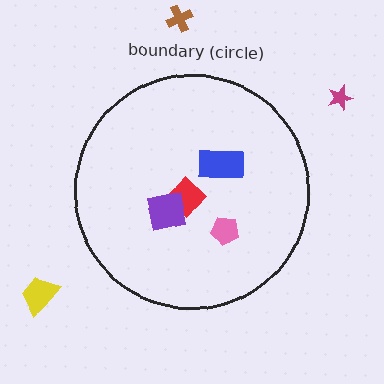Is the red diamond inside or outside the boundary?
Inside.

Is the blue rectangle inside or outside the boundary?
Inside.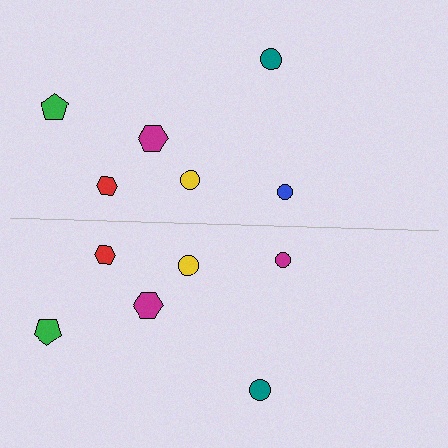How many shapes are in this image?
There are 12 shapes in this image.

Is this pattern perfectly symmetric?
No, the pattern is not perfectly symmetric. The magenta circle on the bottom side breaks the symmetry — its mirror counterpart is blue.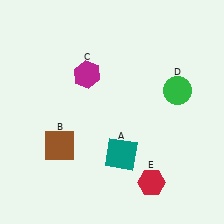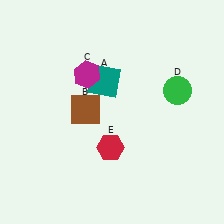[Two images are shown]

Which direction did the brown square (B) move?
The brown square (B) moved up.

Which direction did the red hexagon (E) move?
The red hexagon (E) moved left.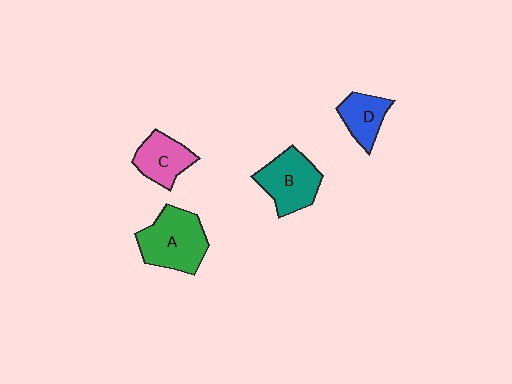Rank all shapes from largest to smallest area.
From largest to smallest: A (green), B (teal), C (pink), D (blue).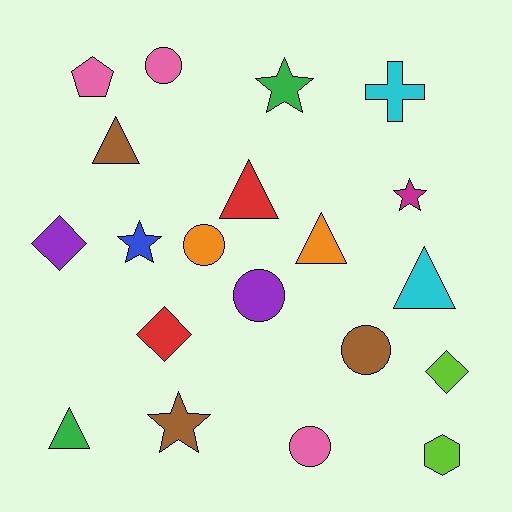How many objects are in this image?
There are 20 objects.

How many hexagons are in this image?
There is 1 hexagon.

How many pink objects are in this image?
There are 3 pink objects.